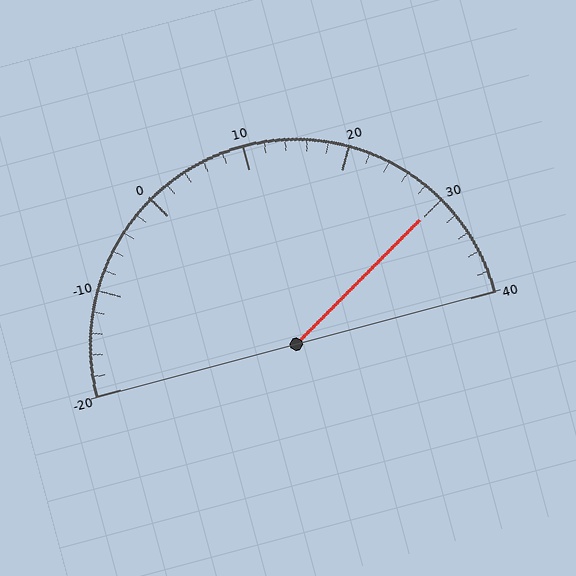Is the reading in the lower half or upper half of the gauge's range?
The reading is in the upper half of the range (-20 to 40).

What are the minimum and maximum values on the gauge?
The gauge ranges from -20 to 40.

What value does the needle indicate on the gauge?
The needle indicates approximately 30.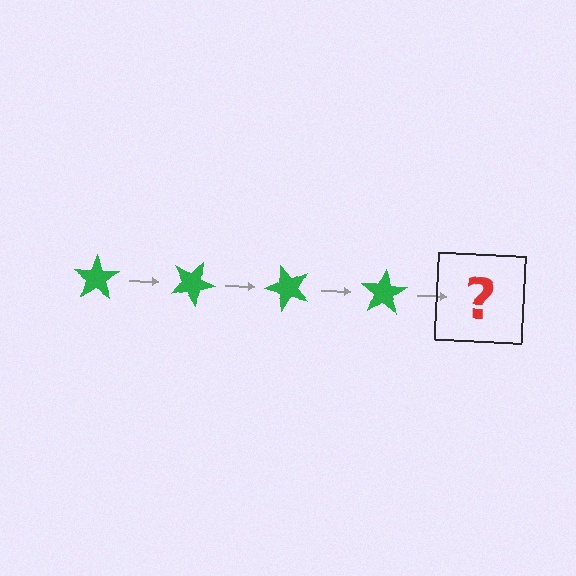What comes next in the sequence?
The next element should be a green star rotated 100 degrees.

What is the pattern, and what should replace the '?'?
The pattern is that the star rotates 25 degrees each step. The '?' should be a green star rotated 100 degrees.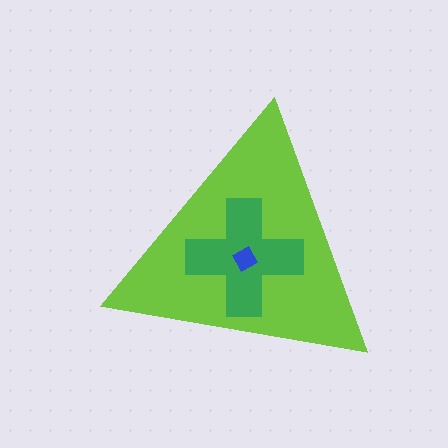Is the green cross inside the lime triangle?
Yes.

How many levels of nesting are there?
3.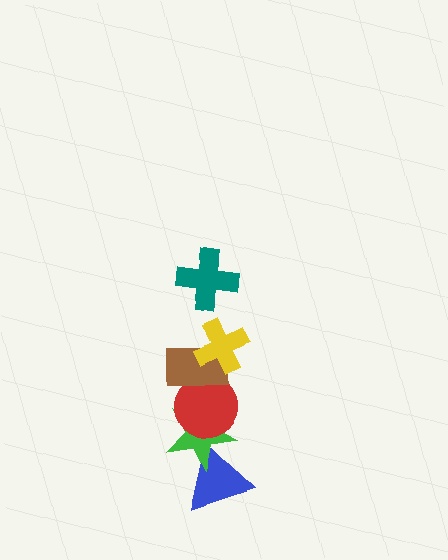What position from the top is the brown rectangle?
The brown rectangle is 3rd from the top.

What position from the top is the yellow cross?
The yellow cross is 2nd from the top.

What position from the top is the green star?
The green star is 5th from the top.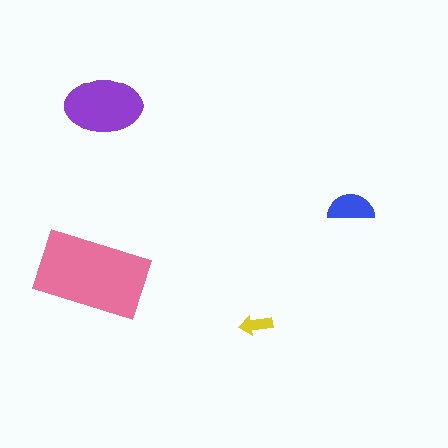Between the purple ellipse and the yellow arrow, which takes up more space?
The purple ellipse.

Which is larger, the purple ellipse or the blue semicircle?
The purple ellipse.